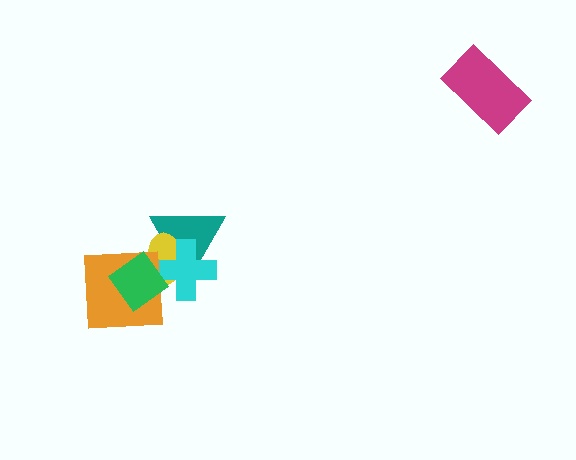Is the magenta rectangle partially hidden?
No, no other shape covers it.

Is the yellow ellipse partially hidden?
Yes, it is partially covered by another shape.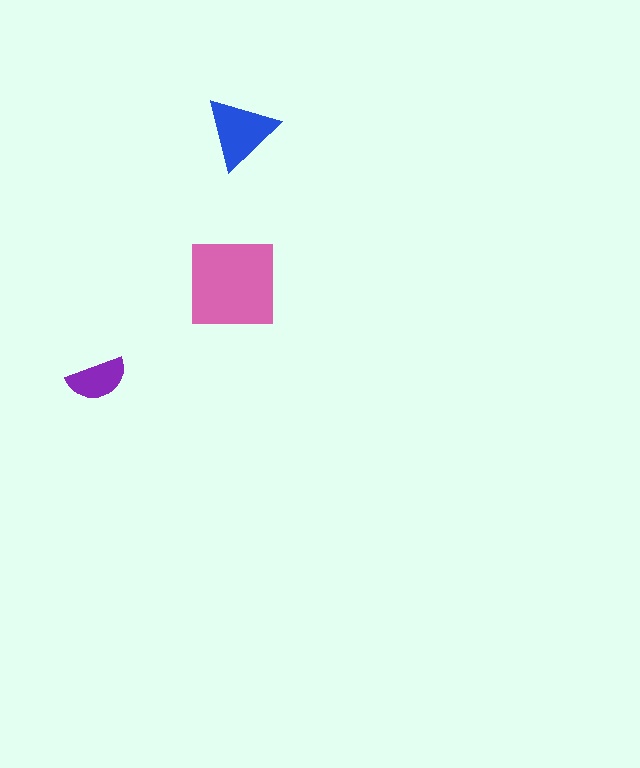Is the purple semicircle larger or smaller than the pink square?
Smaller.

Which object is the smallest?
The purple semicircle.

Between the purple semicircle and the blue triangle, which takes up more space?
The blue triangle.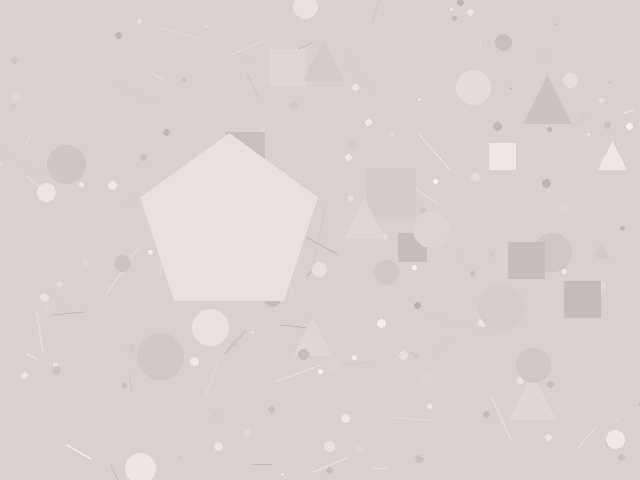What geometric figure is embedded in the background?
A pentagon is embedded in the background.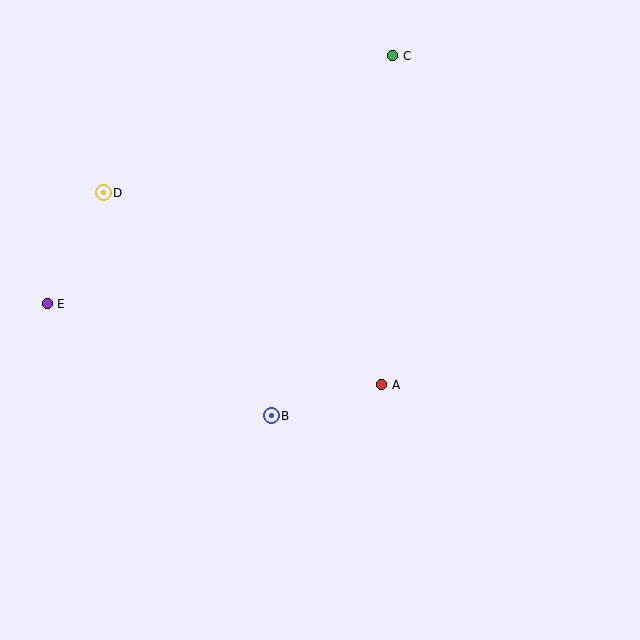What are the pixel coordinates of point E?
Point E is at (47, 304).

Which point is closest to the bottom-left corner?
Point E is closest to the bottom-left corner.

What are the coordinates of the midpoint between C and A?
The midpoint between C and A is at (387, 220).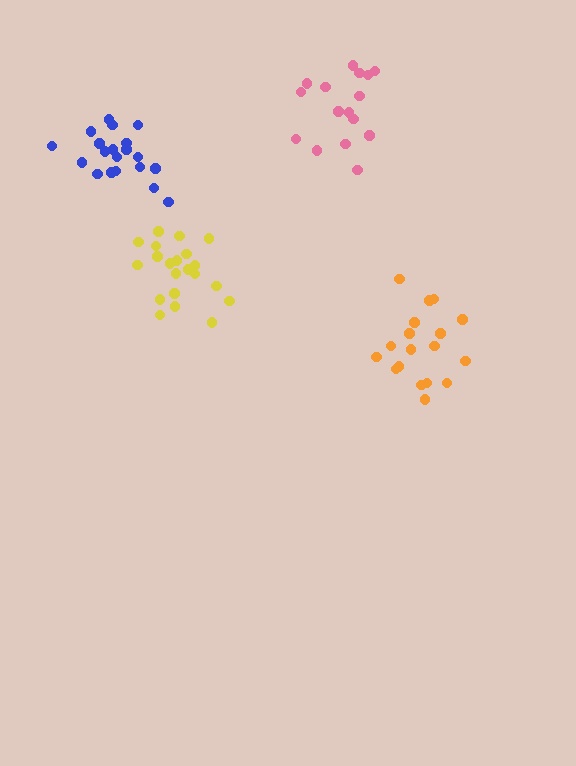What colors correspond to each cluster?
The clusters are colored: yellow, blue, orange, pink.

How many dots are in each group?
Group 1: 21 dots, Group 2: 20 dots, Group 3: 18 dots, Group 4: 16 dots (75 total).